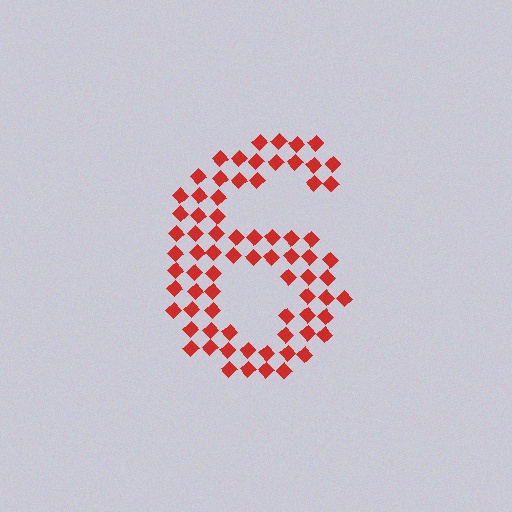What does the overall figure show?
The overall figure shows the digit 6.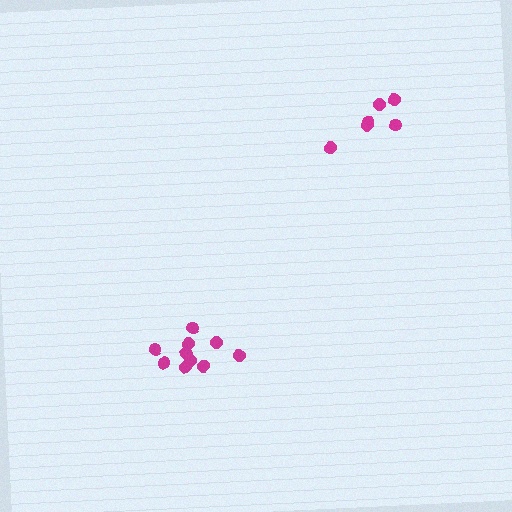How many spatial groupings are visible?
There are 2 spatial groupings.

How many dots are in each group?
Group 1: 10 dots, Group 2: 6 dots (16 total).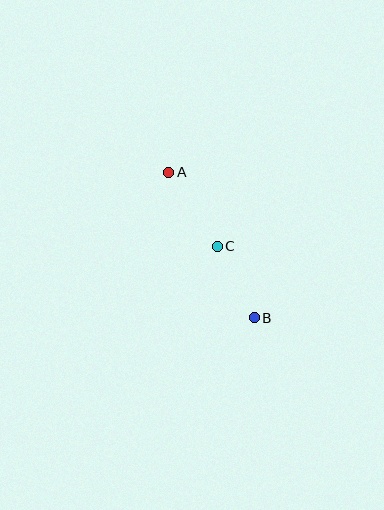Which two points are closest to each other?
Points B and C are closest to each other.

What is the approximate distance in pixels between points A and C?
The distance between A and C is approximately 88 pixels.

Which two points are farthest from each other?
Points A and B are farthest from each other.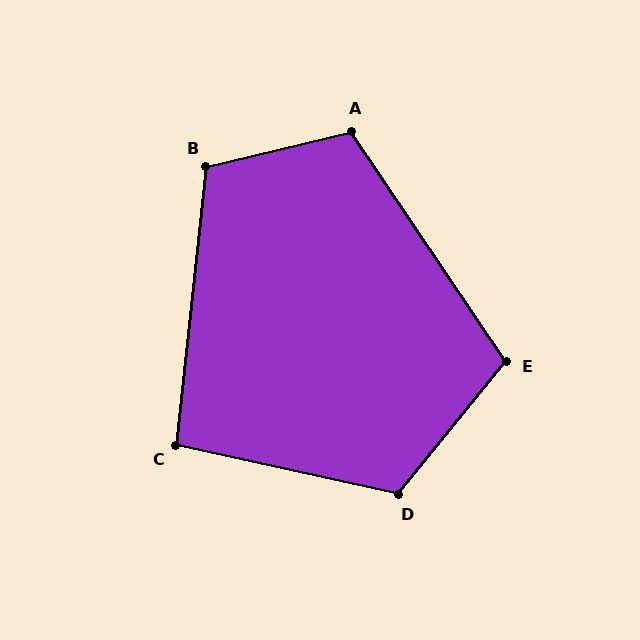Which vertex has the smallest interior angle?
C, at approximately 96 degrees.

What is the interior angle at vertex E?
Approximately 107 degrees (obtuse).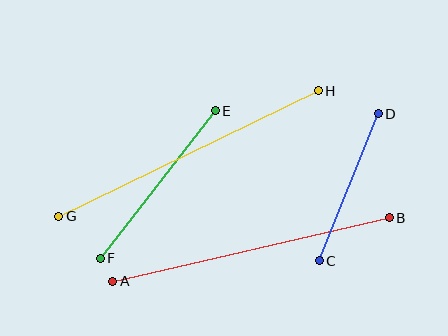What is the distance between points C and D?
The distance is approximately 158 pixels.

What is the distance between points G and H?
The distance is approximately 288 pixels.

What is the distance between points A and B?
The distance is approximately 283 pixels.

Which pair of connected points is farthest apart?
Points G and H are farthest apart.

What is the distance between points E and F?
The distance is approximately 187 pixels.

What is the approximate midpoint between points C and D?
The midpoint is at approximately (349, 187) pixels.